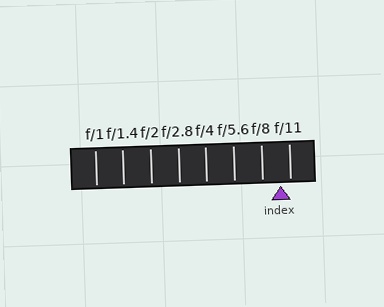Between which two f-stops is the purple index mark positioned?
The index mark is between f/8 and f/11.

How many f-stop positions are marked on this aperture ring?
There are 8 f-stop positions marked.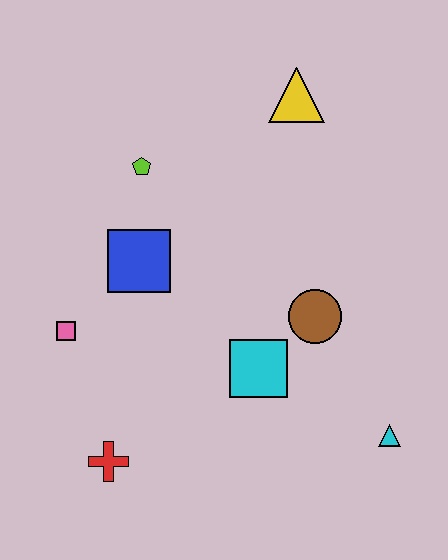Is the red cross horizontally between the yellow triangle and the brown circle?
No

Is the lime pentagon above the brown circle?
Yes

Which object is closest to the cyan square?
The brown circle is closest to the cyan square.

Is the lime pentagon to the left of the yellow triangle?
Yes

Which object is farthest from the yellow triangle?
The red cross is farthest from the yellow triangle.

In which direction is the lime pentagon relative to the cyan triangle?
The lime pentagon is above the cyan triangle.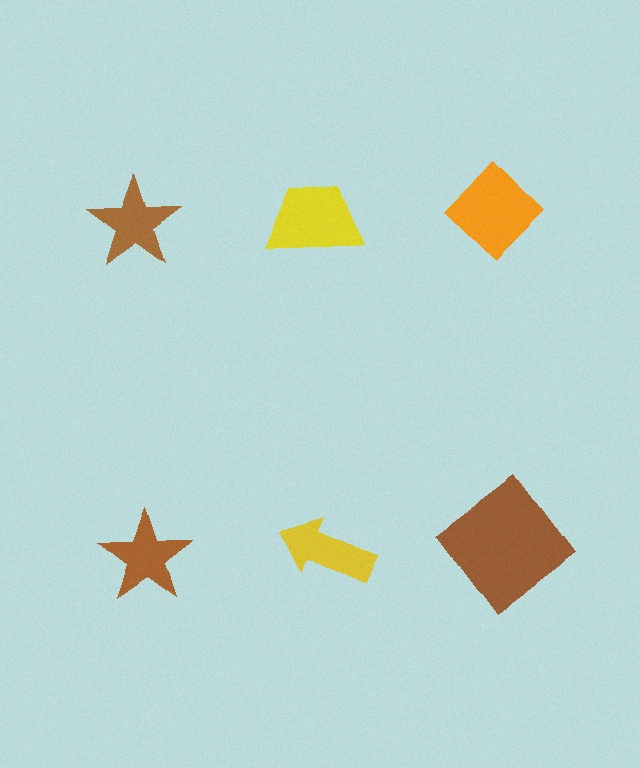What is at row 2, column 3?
A brown diamond.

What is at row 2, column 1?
A brown star.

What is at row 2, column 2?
A yellow arrow.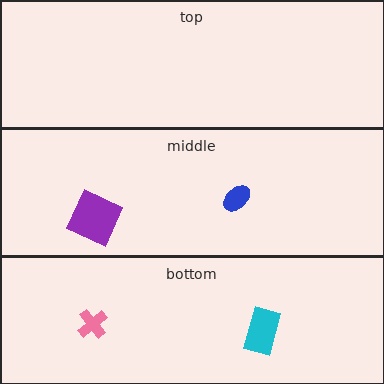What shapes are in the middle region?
The purple square, the blue ellipse.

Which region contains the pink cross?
The bottom region.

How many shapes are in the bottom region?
2.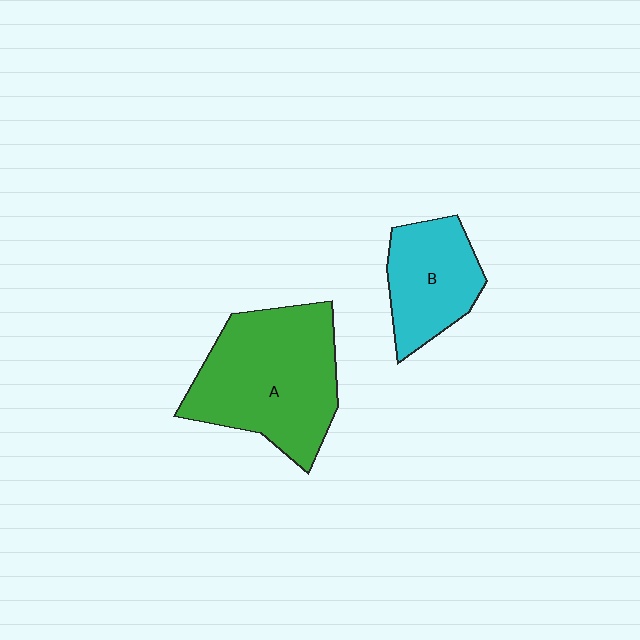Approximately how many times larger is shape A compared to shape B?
Approximately 1.8 times.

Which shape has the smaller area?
Shape B (cyan).